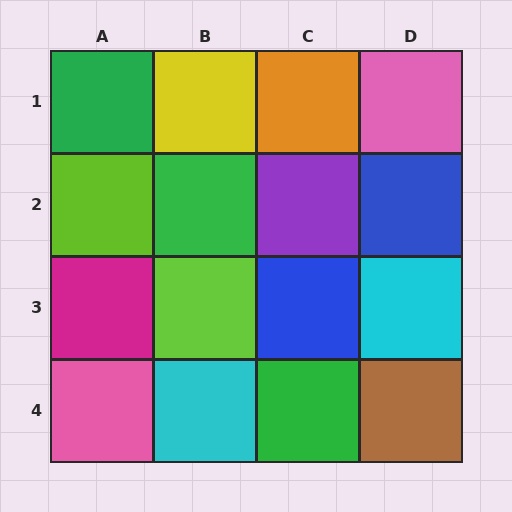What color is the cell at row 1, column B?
Yellow.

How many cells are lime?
2 cells are lime.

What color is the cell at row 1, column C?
Orange.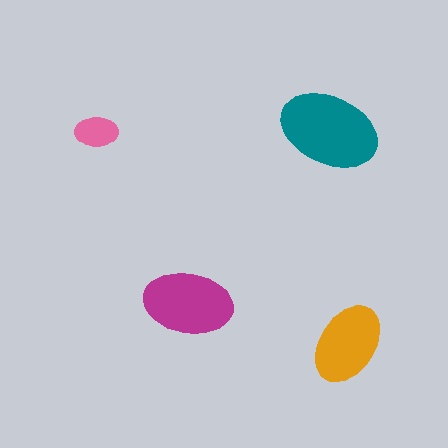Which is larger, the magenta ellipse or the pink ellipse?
The magenta one.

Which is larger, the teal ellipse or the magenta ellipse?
The teal one.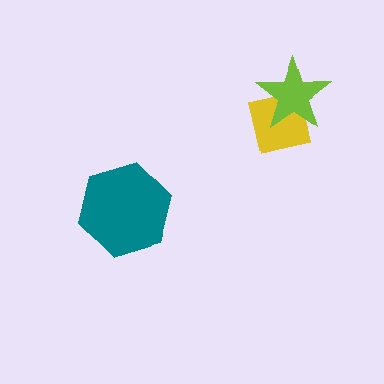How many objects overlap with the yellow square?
1 object overlaps with the yellow square.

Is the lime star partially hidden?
No, no other shape covers it.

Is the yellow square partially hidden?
Yes, it is partially covered by another shape.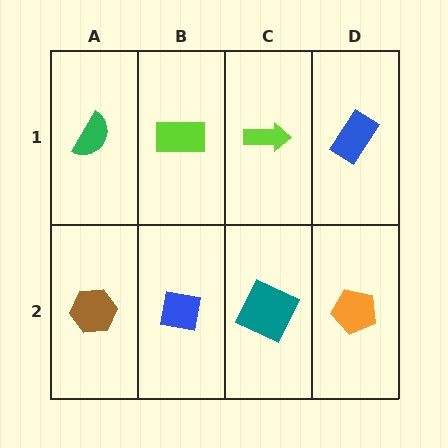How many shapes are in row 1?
4 shapes.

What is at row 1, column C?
A lime arrow.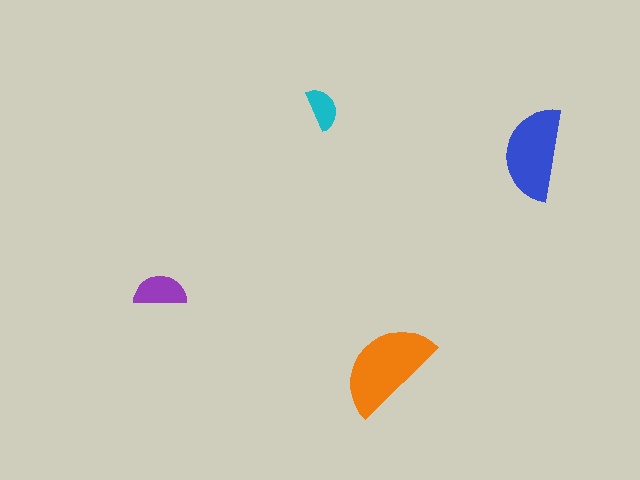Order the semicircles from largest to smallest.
the orange one, the blue one, the purple one, the cyan one.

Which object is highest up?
The cyan semicircle is topmost.